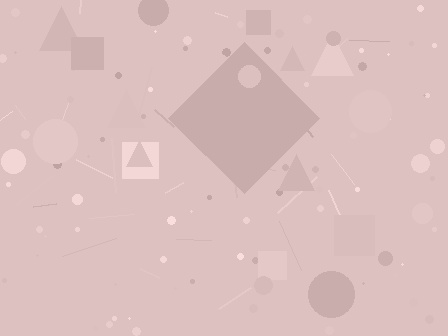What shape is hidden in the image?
A diamond is hidden in the image.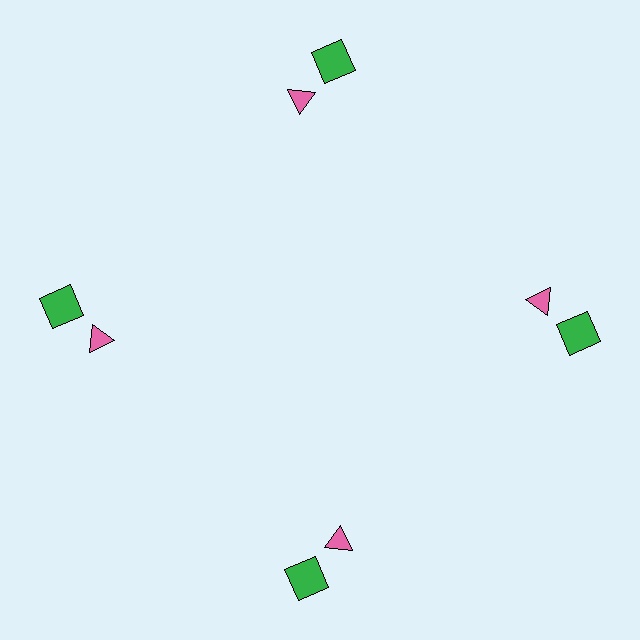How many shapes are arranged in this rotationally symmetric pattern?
There are 8 shapes, arranged in 4 groups of 2.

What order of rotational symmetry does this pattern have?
This pattern has 4-fold rotational symmetry.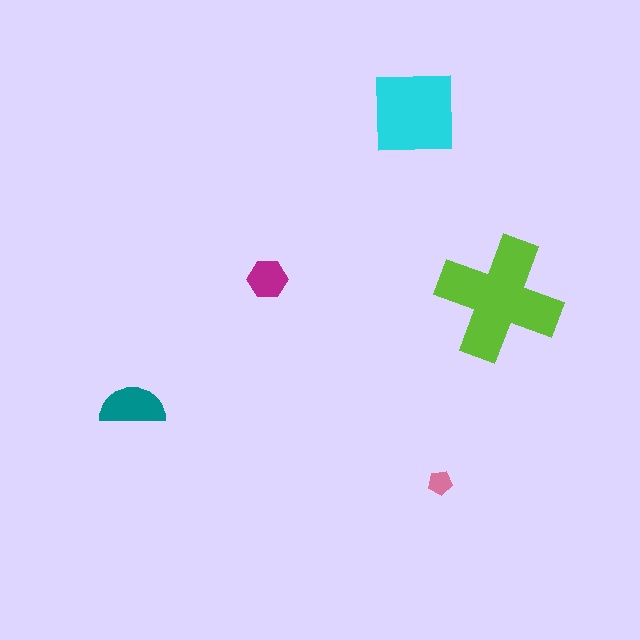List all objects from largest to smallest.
The lime cross, the cyan square, the teal semicircle, the magenta hexagon, the pink pentagon.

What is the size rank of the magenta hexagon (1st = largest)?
4th.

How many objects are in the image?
There are 5 objects in the image.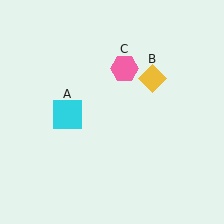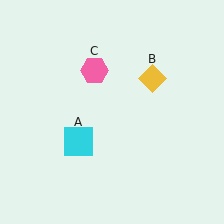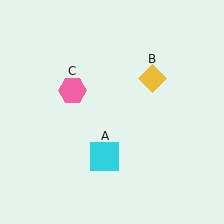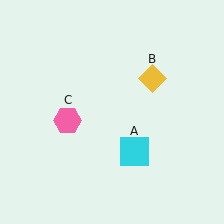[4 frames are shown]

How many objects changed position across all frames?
2 objects changed position: cyan square (object A), pink hexagon (object C).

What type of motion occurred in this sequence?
The cyan square (object A), pink hexagon (object C) rotated counterclockwise around the center of the scene.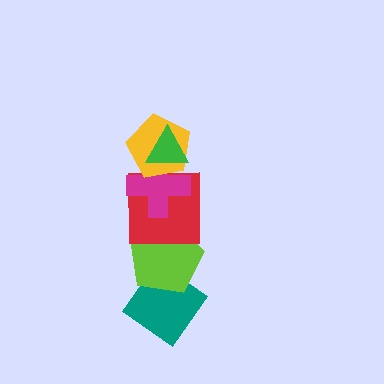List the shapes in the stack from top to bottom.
From top to bottom: the green triangle, the yellow pentagon, the magenta cross, the red square, the lime pentagon, the teal diamond.